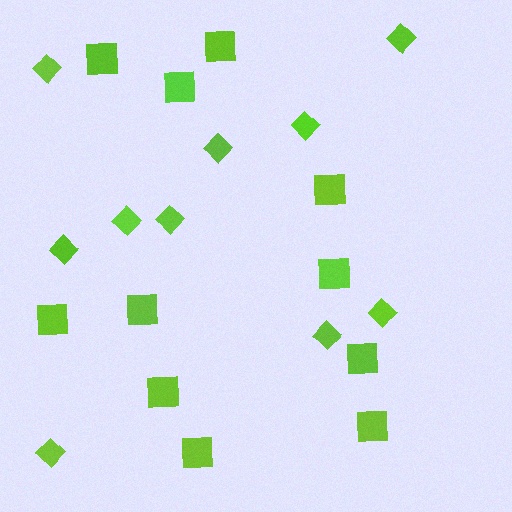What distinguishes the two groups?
There are 2 groups: one group of diamonds (10) and one group of squares (11).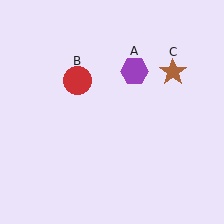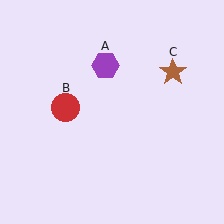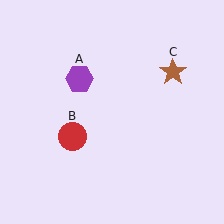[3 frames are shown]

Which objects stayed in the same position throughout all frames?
Brown star (object C) remained stationary.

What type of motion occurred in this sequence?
The purple hexagon (object A), red circle (object B) rotated counterclockwise around the center of the scene.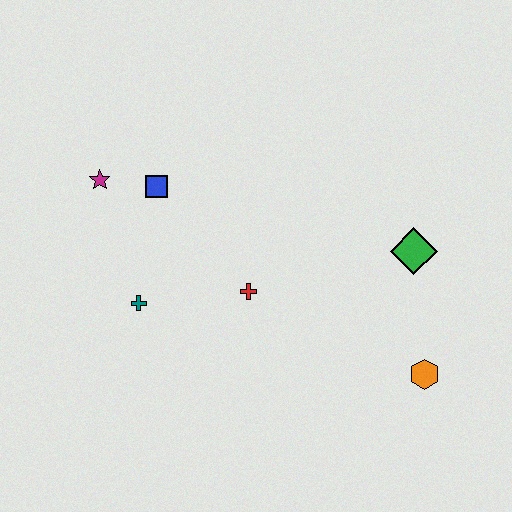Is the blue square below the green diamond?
No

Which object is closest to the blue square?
The magenta star is closest to the blue square.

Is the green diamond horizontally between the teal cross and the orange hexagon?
Yes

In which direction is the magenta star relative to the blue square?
The magenta star is to the left of the blue square.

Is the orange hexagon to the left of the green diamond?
No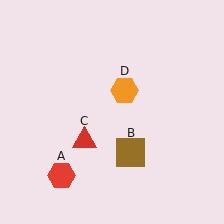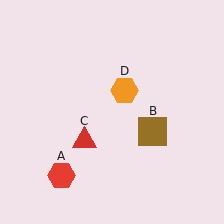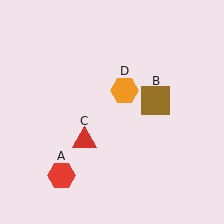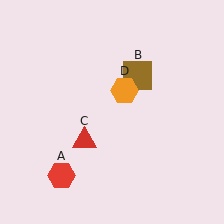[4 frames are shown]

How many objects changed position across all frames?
1 object changed position: brown square (object B).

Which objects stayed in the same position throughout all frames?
Red hexagon (object A) and red triangle (object C) and orange hexagon (object D) remained stationary.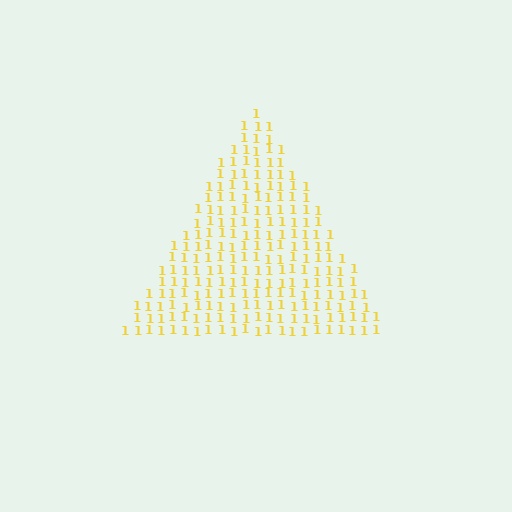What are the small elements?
The small elements are digit 1's.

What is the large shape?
The large shape is a triangle.